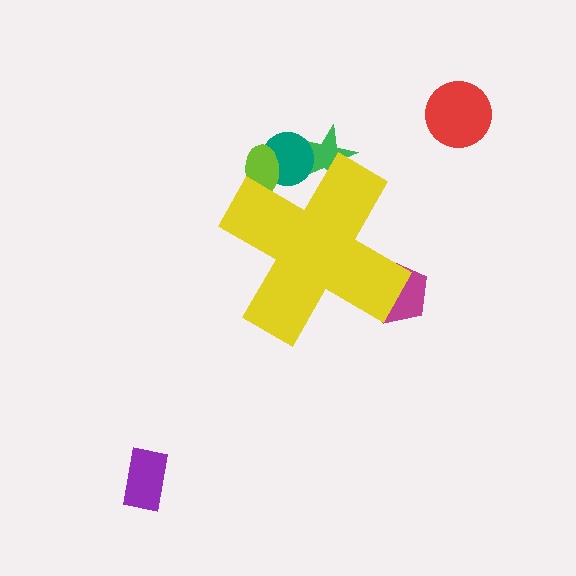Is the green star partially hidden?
Yes, the green star is partially hidden behind the yellow cross.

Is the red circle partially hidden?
No, the red circle is fully visible.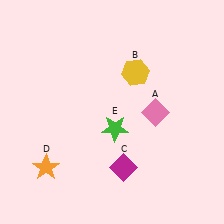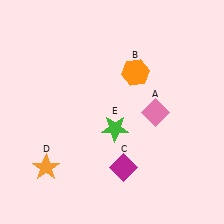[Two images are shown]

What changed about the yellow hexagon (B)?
In Image 1, B is yellow. In Image 2, it changed to orange.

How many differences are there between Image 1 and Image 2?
There is 1 difference between the two images.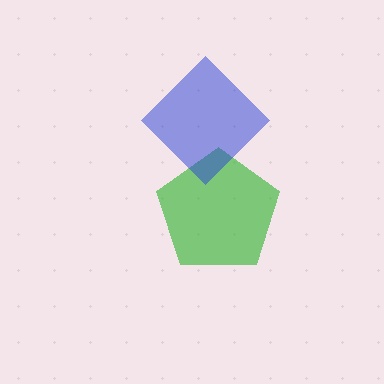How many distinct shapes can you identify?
There are 2 distinct shapes: a green pentagon, a blue diamond.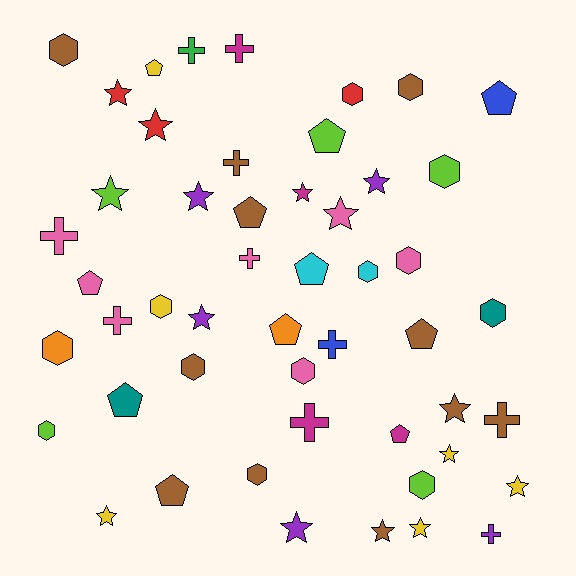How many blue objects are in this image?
There are 2 blue objects.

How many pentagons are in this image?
There are 11 pentagons.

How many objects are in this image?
There are 50 objects.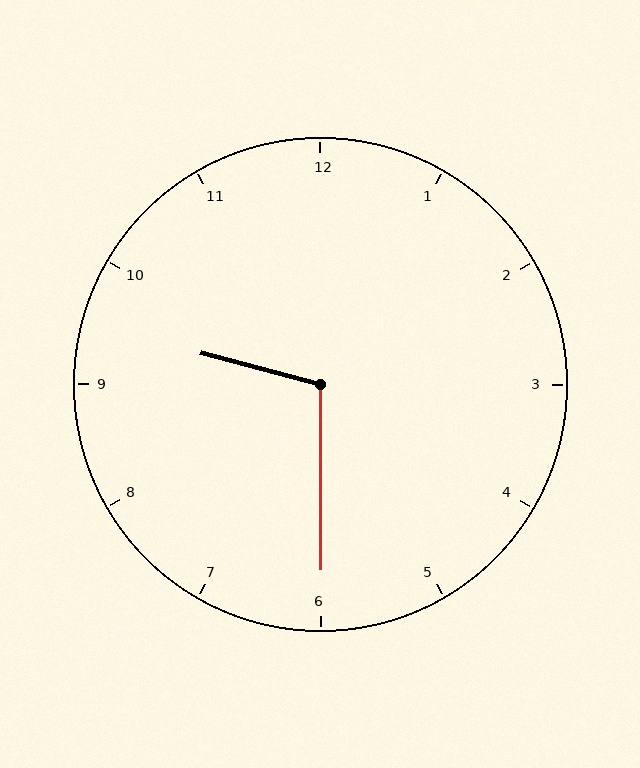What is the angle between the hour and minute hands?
Approximately 105 degrees.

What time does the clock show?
9:30.